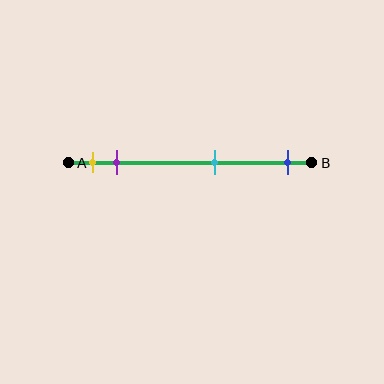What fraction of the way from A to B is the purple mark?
The purple mark is approximately 20% (0.2) of the way from A to B.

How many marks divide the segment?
There are 4 marks dividing the segment.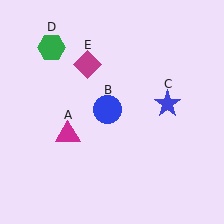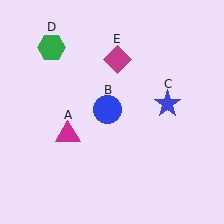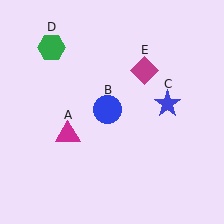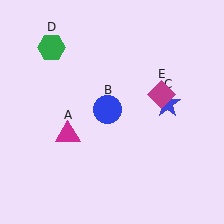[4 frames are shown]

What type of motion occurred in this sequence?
The magenta diamond (object E) rotated clockwise around the center of the scene.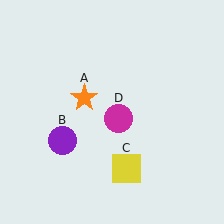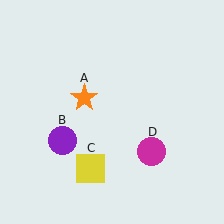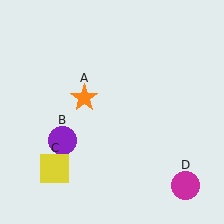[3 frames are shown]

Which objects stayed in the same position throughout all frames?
Orange star (object A) and purple circle (object B) remained stationary.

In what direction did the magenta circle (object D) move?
The magenta circle (object D) moved down and to the right.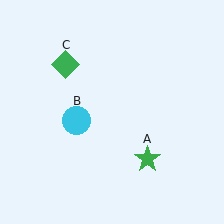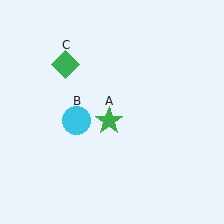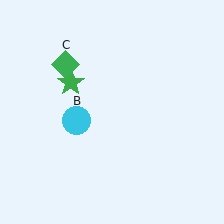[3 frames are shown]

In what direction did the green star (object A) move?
The green star (object A) moved up and to the left.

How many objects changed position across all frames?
1 object changed position: green star (object A).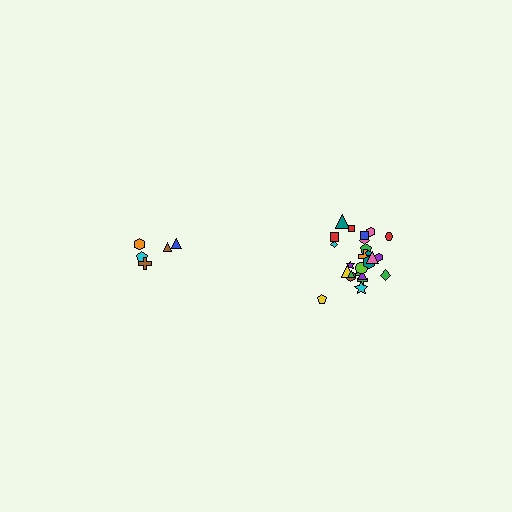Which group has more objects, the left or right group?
The right group.